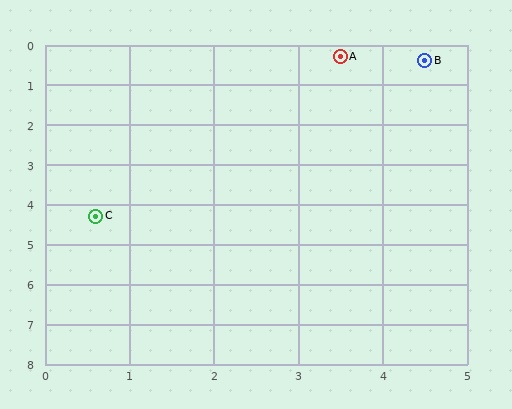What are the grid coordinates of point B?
Point B is at approximately (4.5, 0.4).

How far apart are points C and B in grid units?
Points C and B are about 5.5 grid units apart.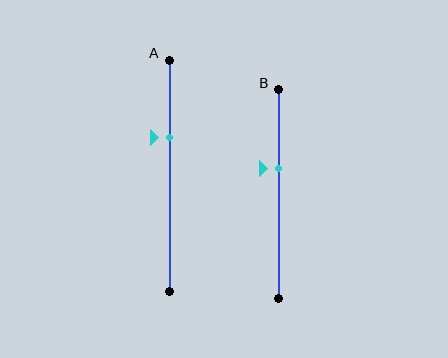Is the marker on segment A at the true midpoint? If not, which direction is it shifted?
No, the marker on segment A is shifted upward by about 16% of the segment length.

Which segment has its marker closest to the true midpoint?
Segment B has its marker closest to the true midpoint.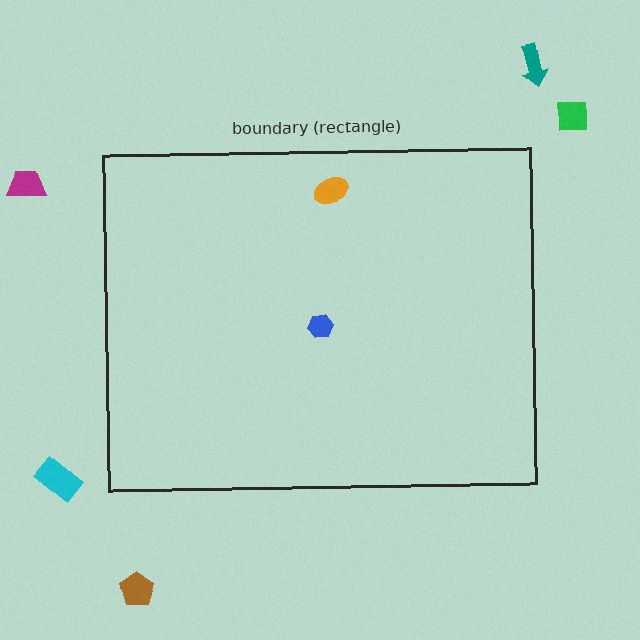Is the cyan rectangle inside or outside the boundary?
Outside.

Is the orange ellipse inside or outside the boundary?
Inside.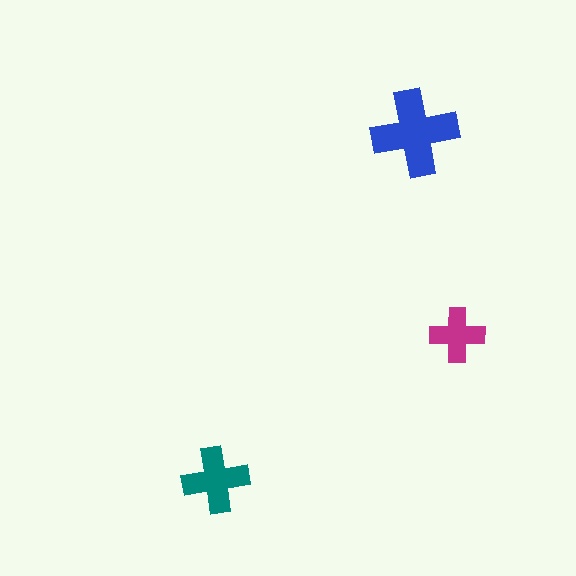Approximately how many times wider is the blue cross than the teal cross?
About 1.5 times wider.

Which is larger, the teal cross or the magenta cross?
The teal one.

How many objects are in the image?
There are 3 objects in the image.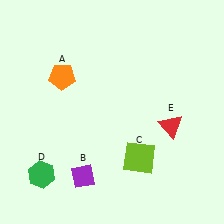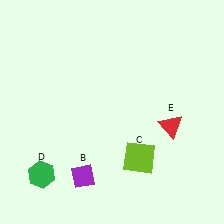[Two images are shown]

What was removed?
The orange pentagon (A) was removed in Image 2.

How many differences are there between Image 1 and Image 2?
There is 1 difference between the two images.